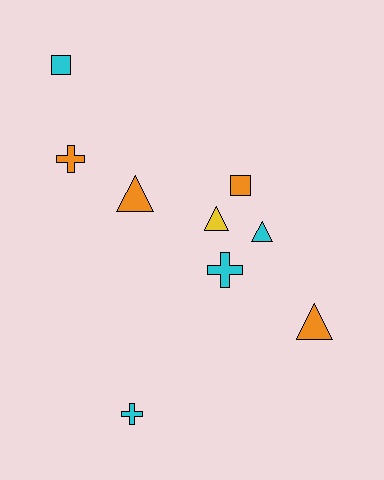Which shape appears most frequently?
Triangle, with 4 objects.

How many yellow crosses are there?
There are no yellow crosses.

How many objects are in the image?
There are 9 objects.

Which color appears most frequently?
Orange, with 4 objects.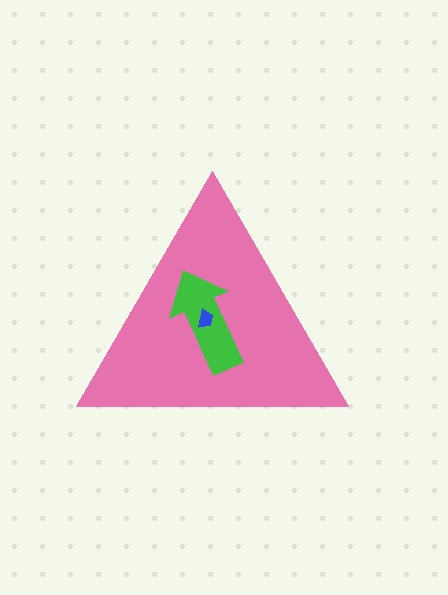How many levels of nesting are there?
3.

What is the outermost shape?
The pink triangle.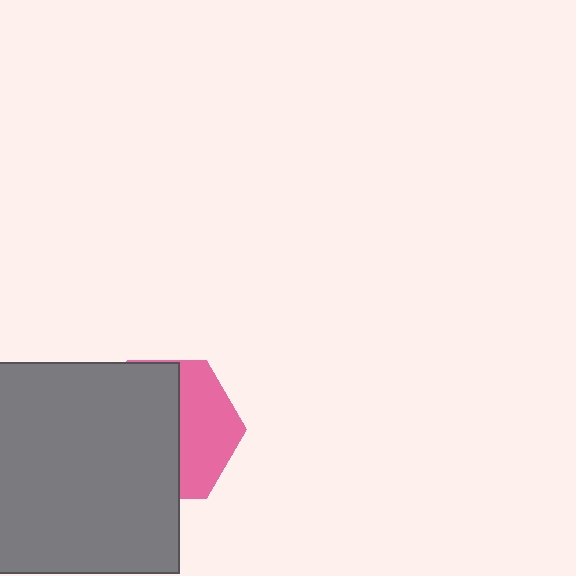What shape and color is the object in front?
The object in front is a gray square.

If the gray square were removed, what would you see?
You would see the complete pink hexagon.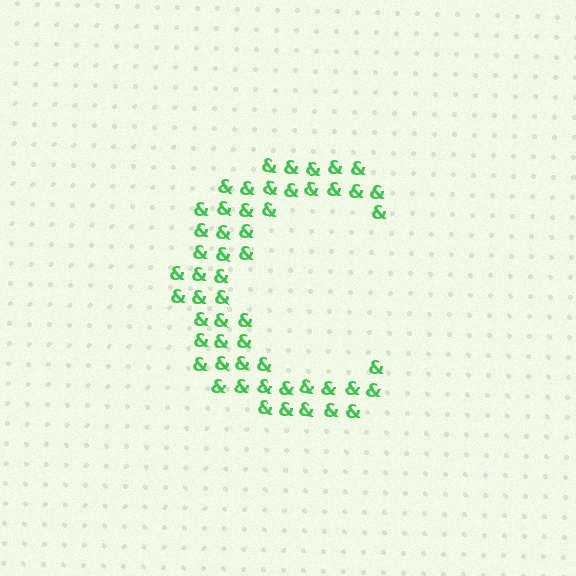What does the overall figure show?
The overall figure shows the letter C.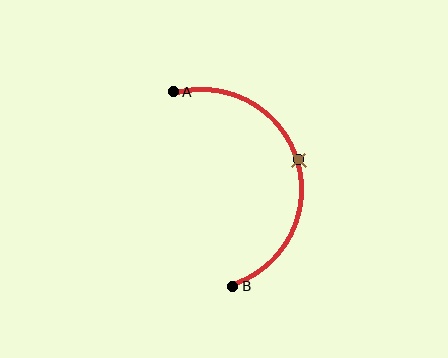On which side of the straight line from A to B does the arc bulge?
The arc bulges to the right of the straight line connecting A and B.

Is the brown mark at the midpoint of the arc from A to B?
Yes. The brown mark lies on the arc at equal arc-length from both A and B — it is the arc midpoint.